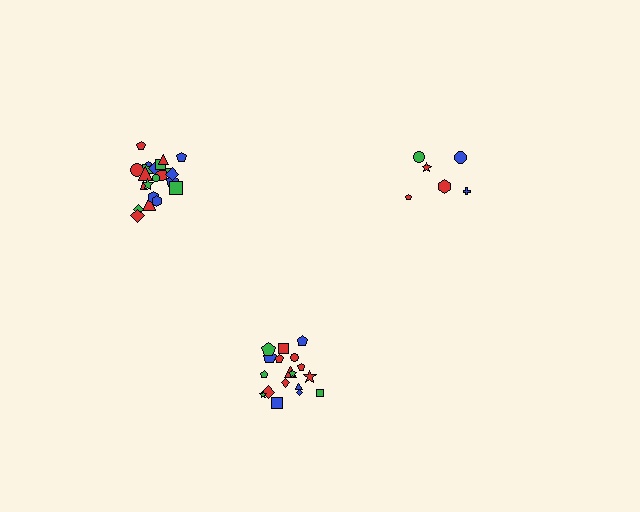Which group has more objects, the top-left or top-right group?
The top-left group.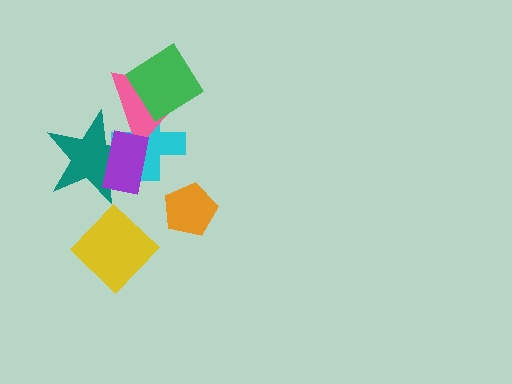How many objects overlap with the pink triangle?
4 objects overlap with the pink triangle.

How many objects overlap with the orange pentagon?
0 objects overlap with the orange pentagon.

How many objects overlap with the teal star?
3 objects overlap with the teal star.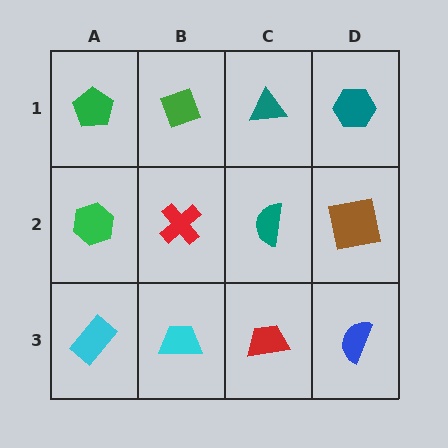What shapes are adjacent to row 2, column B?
A green diamond (row 1, column B), a cyan trapezoid (row 3, column B), a green hexagon (row 2, column A), a teal semicircle (row 2, column C).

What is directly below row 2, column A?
A cyan rectangle.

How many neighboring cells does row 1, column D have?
2.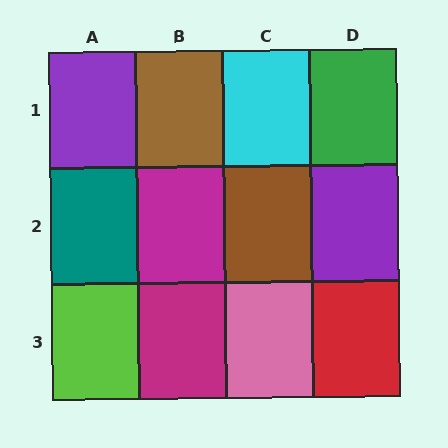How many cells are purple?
2 cells are purple.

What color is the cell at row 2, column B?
Magenta.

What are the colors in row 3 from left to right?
Lime, magenta, pink, red.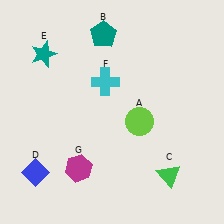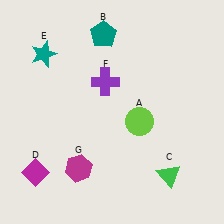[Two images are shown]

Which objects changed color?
D changed from blue to magenta. F changed from cyan to purple.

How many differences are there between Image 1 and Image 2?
There are 2 differences between the two images.